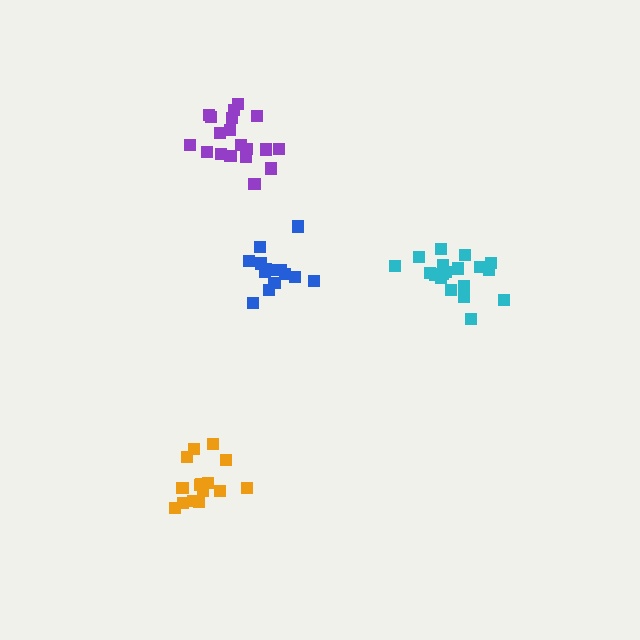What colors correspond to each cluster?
The clusters are colored: cyan, orange, blue, purple.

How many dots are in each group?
Group 1: 19 dots, Group 2: 16 dots, Group 3: 14 dots, Group 4: 19 dots (68 total).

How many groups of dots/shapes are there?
There are 4 groups.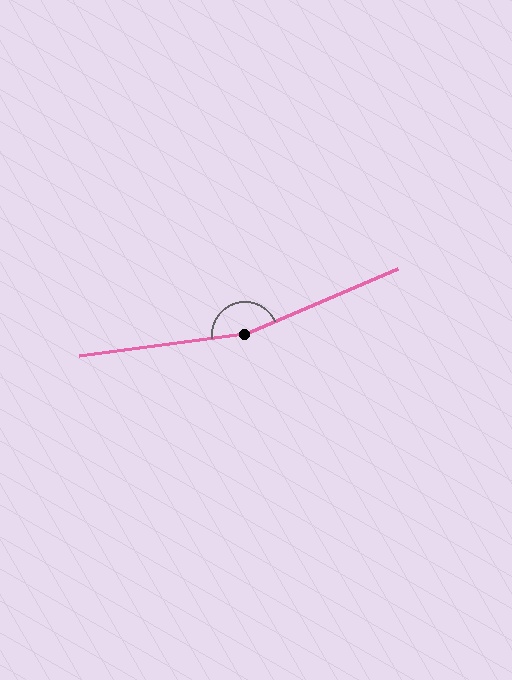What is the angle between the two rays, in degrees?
Approximately 164 degrees.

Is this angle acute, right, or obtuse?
It is obtuse.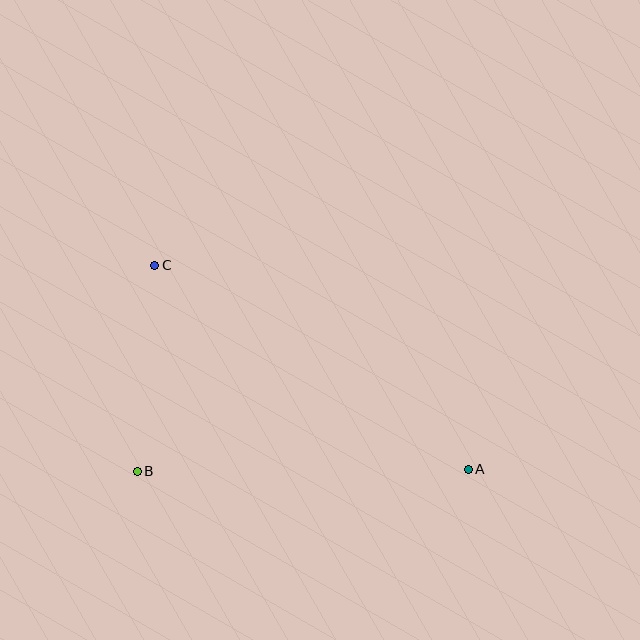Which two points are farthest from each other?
Points A and C are farthest from each other.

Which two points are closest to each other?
Points B and C are closest to each other.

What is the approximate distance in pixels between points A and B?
The distance between A and B is approximately 331 pixels.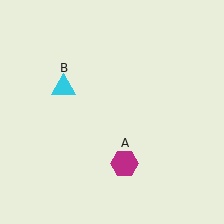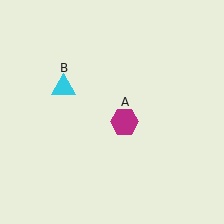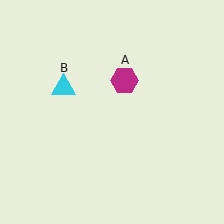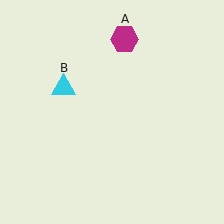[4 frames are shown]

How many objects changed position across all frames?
1 object changed position: magenta hexagon (object A).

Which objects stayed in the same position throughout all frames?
Cyan triangle (object B) remained stationary.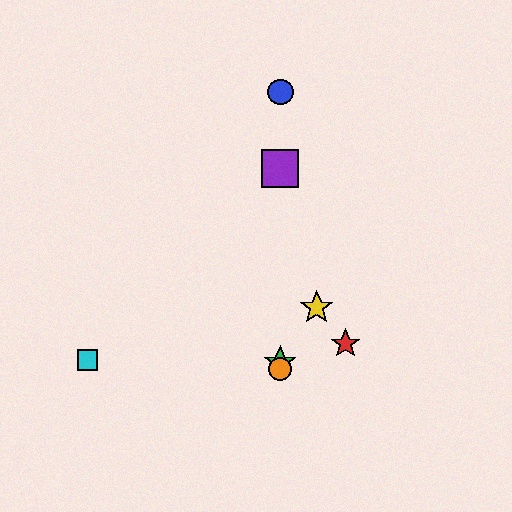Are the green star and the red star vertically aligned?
No, the green star is at x≈280 and the red star is at x≈345.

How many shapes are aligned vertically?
4 shapes (the blue circle, the green star, the purple square, the orange circle) are aligned vertically.